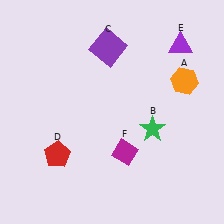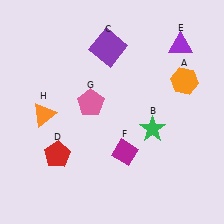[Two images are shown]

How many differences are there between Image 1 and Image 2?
There are 2 differences between the two images.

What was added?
A pink pentagon (G), an orange triangle (H) were added in Image 2.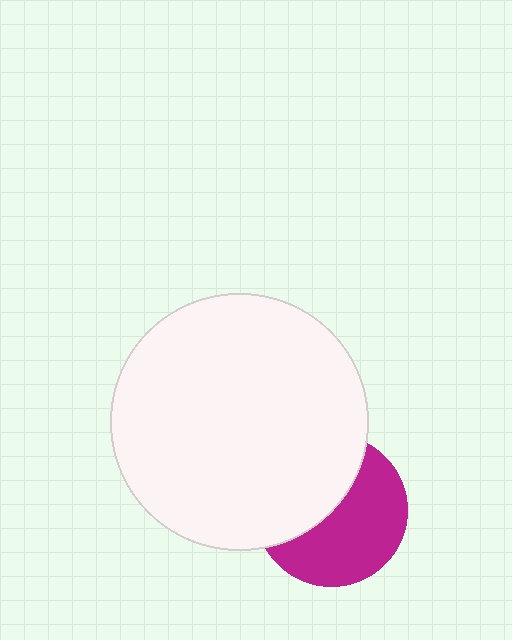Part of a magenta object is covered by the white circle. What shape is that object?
It is a circle.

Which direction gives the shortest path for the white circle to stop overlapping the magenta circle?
Moving toward the upper-left gives the shortest separation.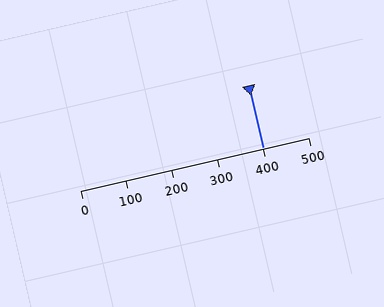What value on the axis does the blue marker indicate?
The marker indicates approximately 400.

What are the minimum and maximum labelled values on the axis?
The axis runs from 0 to 500.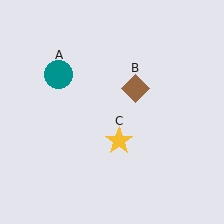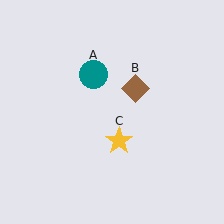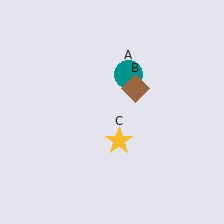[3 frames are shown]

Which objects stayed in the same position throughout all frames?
Brown diamond (object B) and yellow star (object C) remained stationary.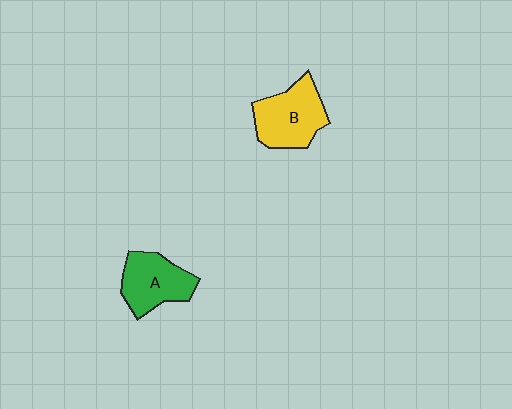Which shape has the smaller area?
Shape A (green).